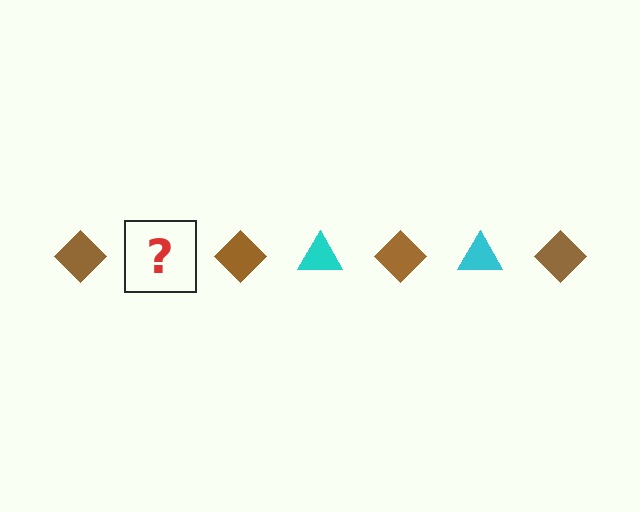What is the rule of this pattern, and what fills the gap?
The rule is that the pattern alternates between brown diamond and cyan triangle. The gap should be filled with a cyan triangle.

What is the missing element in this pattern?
The missing element is a cyan triangle.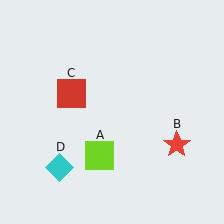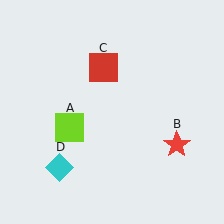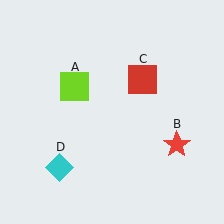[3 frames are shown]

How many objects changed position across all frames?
2 objects changed position: lime square (object A), red square (object C).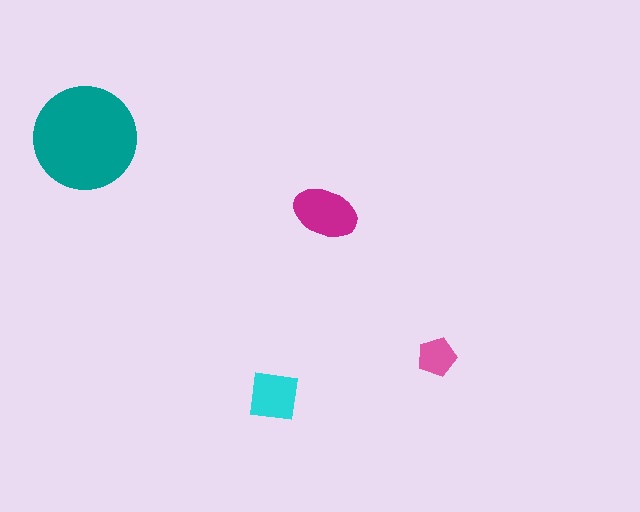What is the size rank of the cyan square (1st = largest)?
3rd.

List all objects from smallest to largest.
The pink pentagon, the cyan square, the magenta ellipse, the teal circle.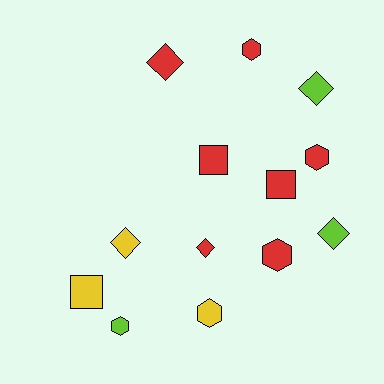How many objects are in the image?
There are 13 objects.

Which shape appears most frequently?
Hexagon, with 5 objects.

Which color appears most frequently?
Red, with 7 objects.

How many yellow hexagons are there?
There is 1 yellow hexagon.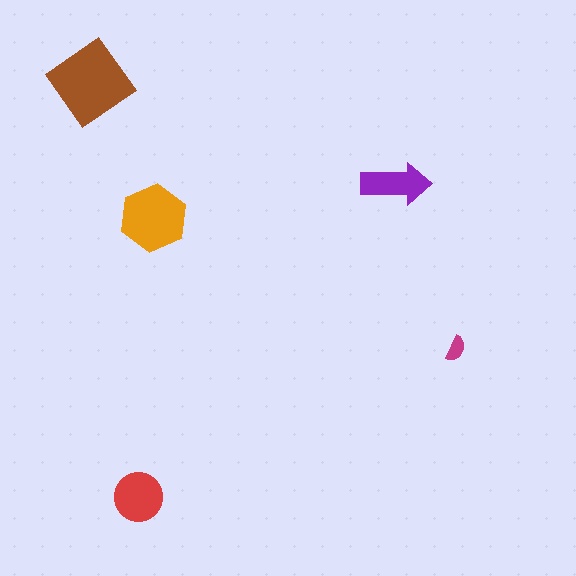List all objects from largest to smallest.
The brown diamond, the orange hexagon, the red circle, the purple arrow, the magenta semicircle.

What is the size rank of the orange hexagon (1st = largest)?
2nd.